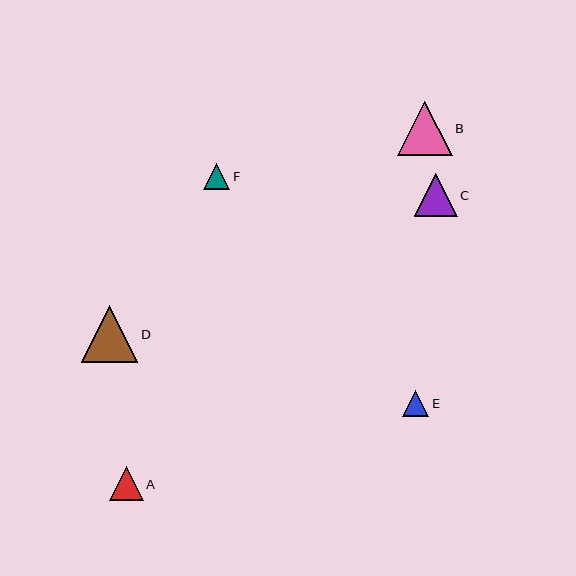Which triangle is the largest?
Triangle D is the largest with a size of approximately 57 pixels.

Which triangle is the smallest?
Triangle F is the smallest with a size of approximately 26 pixels.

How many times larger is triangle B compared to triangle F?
Triangle B is approximately 2.1 times the size of triangle F.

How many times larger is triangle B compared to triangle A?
Triangle B is approximately 1.6 times the size of triangle A.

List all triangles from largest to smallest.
From largest to smallest: D, B, C, A, E, F.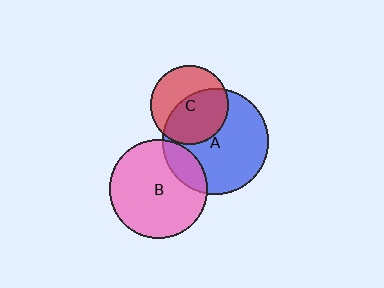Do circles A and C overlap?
Yes.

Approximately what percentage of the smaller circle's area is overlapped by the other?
Approximately 55%.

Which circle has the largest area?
Circle A (blue).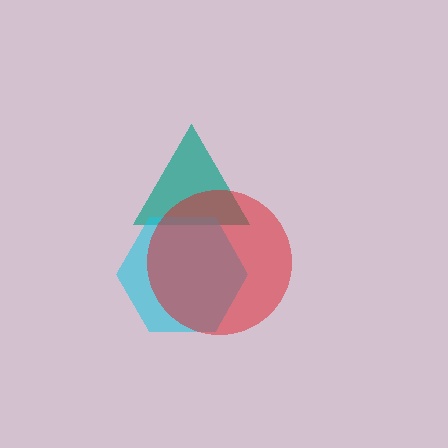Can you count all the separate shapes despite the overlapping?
Yes, there are 3 separate shapes.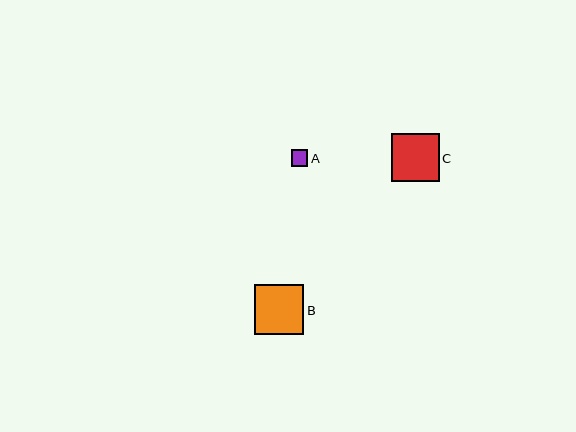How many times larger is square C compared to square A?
Square C is approximately 2.8 times the size of square A.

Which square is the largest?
Square B is the largest with a size of approximately 49 pixels.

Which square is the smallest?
Square A is the smallest with a size of approximately 17 pixels.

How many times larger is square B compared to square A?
Square B is approximately 2.9 times the size of square A.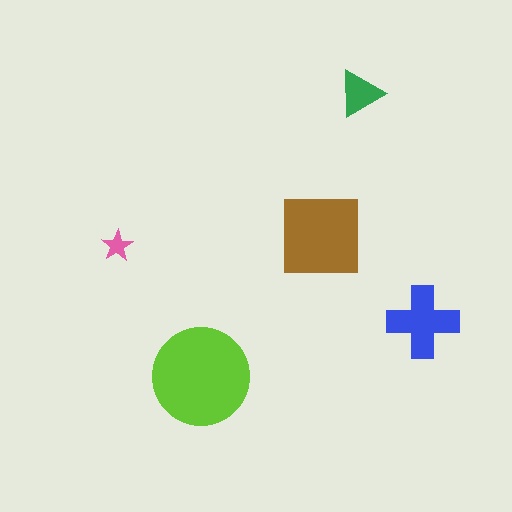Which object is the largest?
The lime circle.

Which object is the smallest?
The pink star.